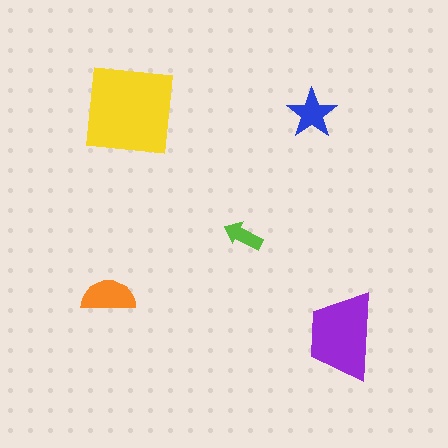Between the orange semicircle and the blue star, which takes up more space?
The orange semicircle.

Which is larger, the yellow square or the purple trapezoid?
The yellow square.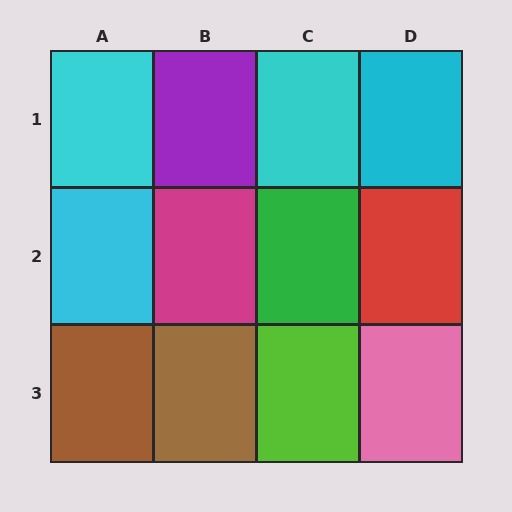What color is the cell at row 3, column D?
Pink.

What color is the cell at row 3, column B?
Brown.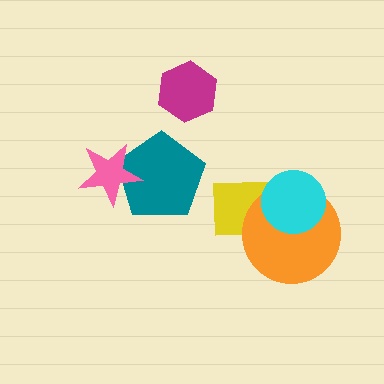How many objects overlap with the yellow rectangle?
2 objects overlap with the yellow rectangle.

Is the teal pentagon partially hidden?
Yes, it is partially covered by another shape.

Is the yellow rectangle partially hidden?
Yes, it is partially covered by another shape.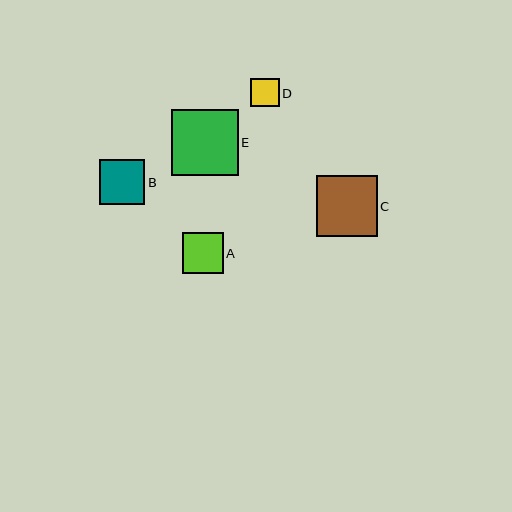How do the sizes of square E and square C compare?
Square E and square C are approximately the same size.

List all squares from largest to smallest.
From largest to smallest: E, C, B, A, D.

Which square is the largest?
Square E is the largest with a size of approximately 66 pixels.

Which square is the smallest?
Square D is the smallest with a size of approximately 28 pixels.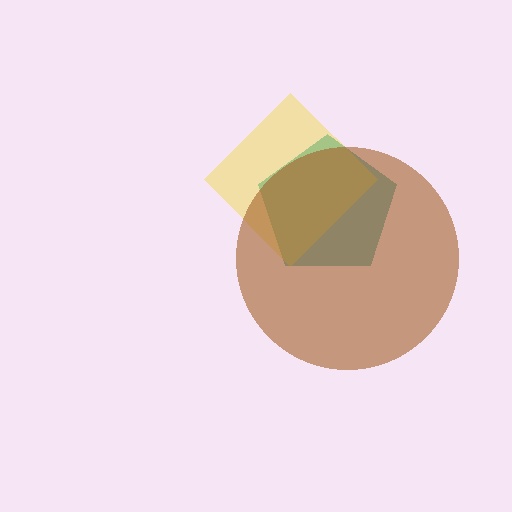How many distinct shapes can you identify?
There are 3 distinct shapes: a teal pentagon, a yellow diamond, a brown circle.